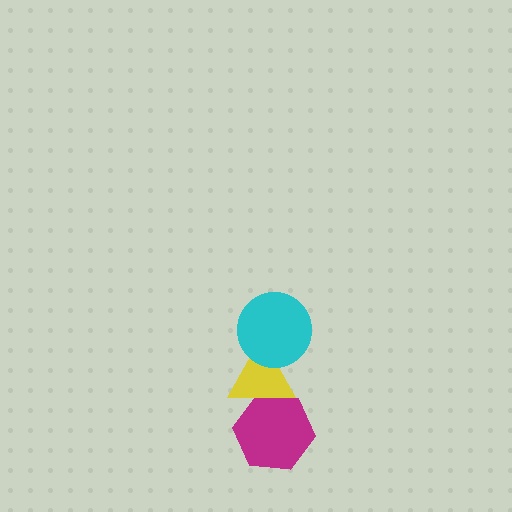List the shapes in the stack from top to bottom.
From top to bottom: the cyan circle, the yellow triangle, the magenta hexagon.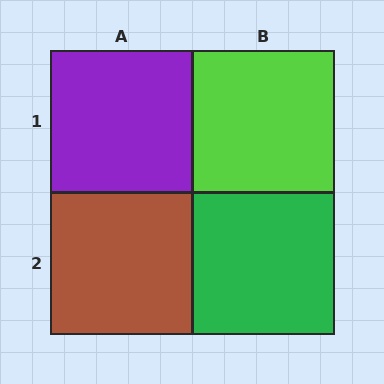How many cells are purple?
1 cell is purple.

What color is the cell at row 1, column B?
Lime.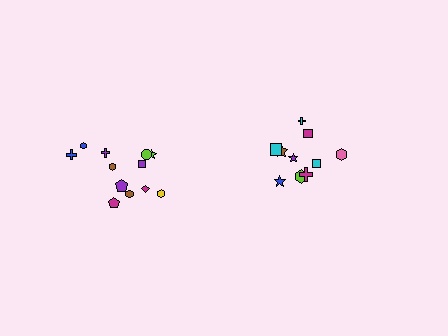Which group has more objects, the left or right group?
The left group.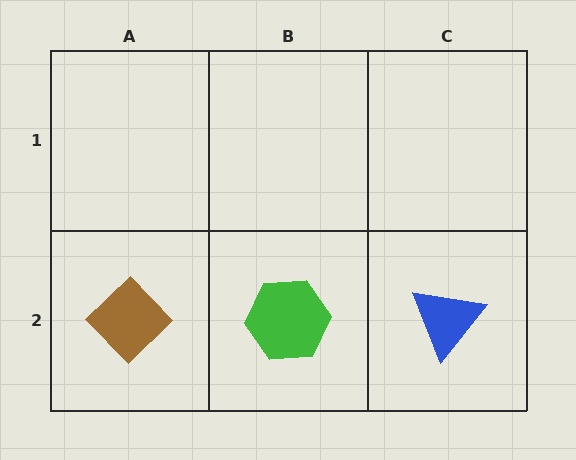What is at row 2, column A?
A brown diamond.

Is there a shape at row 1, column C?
No, that cell is empty.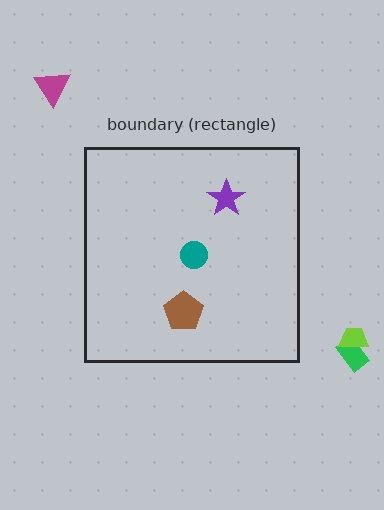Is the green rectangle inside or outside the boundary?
Outside.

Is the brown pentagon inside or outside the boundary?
Inside.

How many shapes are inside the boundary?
3 inside, 3 outside.